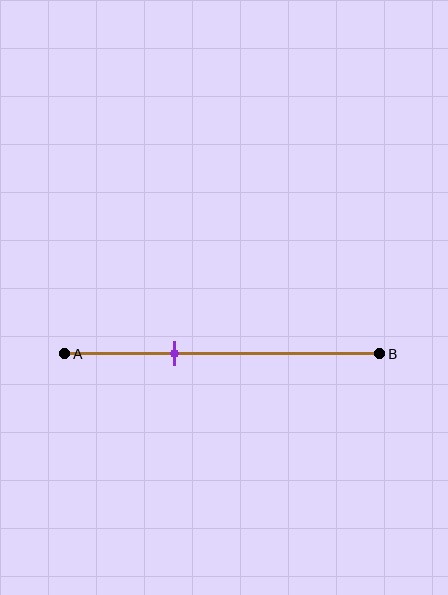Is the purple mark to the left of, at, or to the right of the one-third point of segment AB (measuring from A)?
The purple mark is approximately at the one-third point of segment AB.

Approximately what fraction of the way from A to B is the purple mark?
The purple mark is approximately 35% of the way from A to B.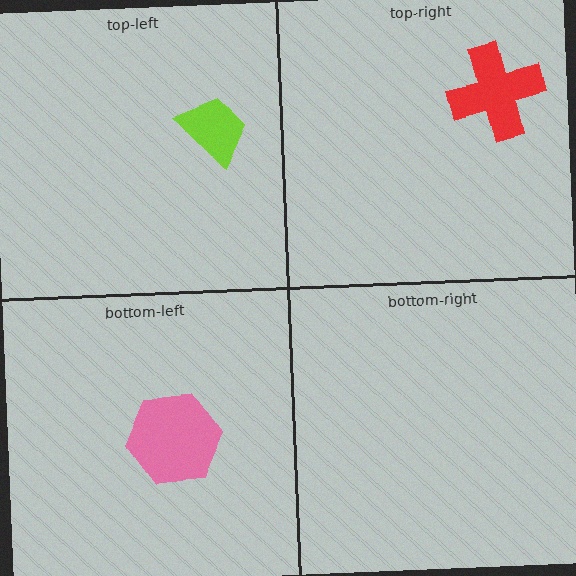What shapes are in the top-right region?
The red cross.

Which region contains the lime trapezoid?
The top-left region.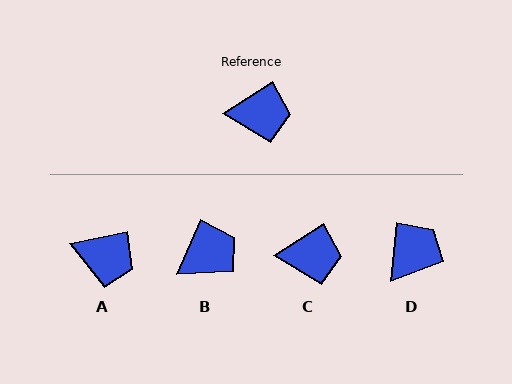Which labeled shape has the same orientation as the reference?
C.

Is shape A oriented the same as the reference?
No, it is off by about 21 degrees.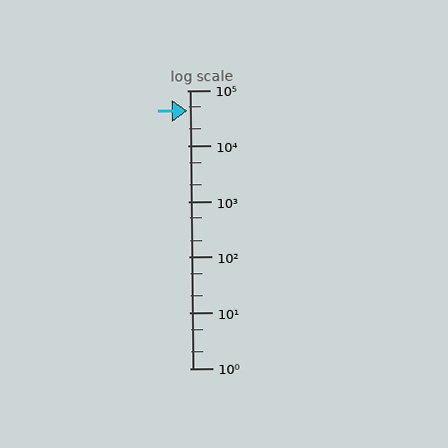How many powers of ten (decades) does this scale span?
The scale spans 5 decades, from 1 to 100000.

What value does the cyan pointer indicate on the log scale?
The pointer indicates approximately 43000.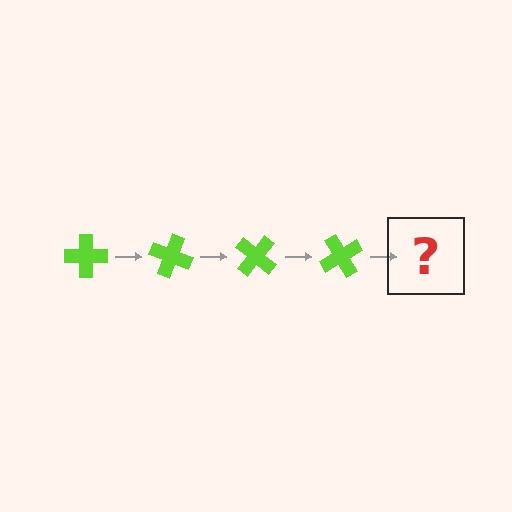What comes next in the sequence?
The next element should be a lime cross rotated 80 degrees.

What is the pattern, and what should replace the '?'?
The pattern is that the cross rotates 20 degrees each step. The '?' should be a lime cross rotated 80 degrees.